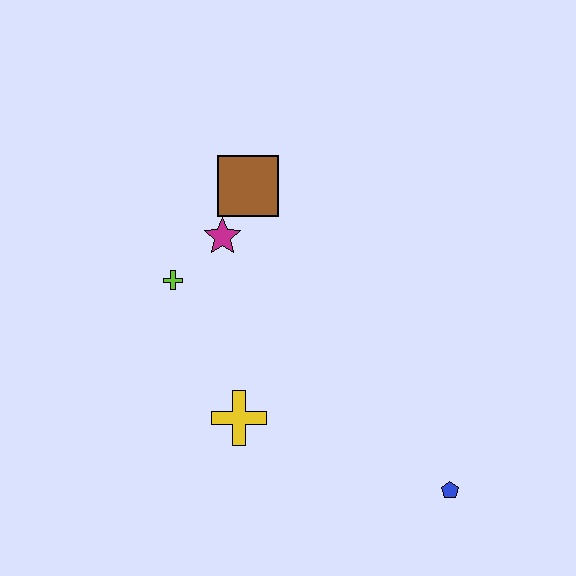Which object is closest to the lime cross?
The magenta star is closest to the lime cross.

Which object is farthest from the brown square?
The blue pentagon is farthest from the brown square.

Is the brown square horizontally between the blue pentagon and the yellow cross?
Yes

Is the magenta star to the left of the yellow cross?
Yes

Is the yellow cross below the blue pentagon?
No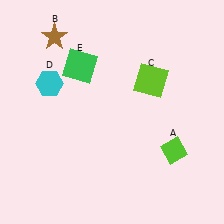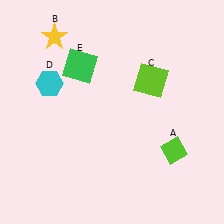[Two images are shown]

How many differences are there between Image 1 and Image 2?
There is 1 difference between the two images.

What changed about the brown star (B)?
In Image 1, B is brown. In Image 2, it changed to yellow.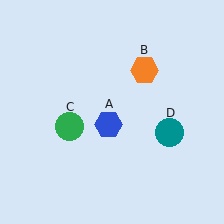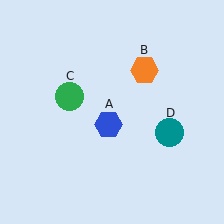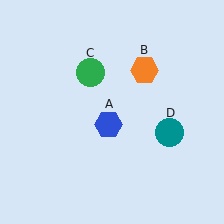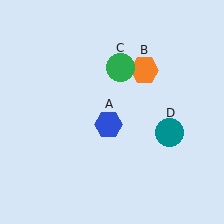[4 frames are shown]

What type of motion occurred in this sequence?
The green circle (object C) rotated clockwise around the center of the scene.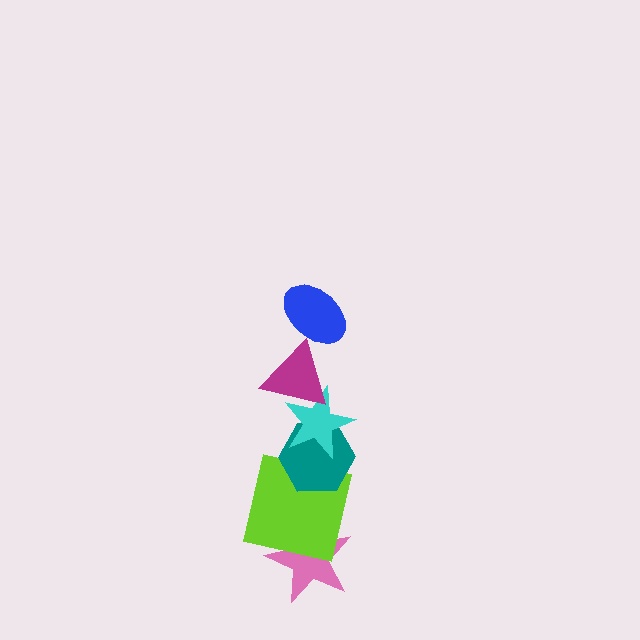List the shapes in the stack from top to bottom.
From top to bottom: the blue ellipse, the magenta triangle, the cyan star, the teal hexagon, the lime square, the pink star.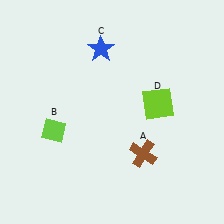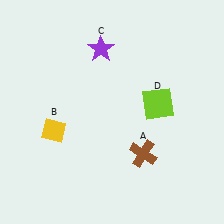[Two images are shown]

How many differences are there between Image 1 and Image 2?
There are 2 differences between the two images.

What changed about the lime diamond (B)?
In Image 1, B is lime. In Image 2, it changed to yellow.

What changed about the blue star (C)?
In Image 1, C is blue. In Image 2, it changed to purple.